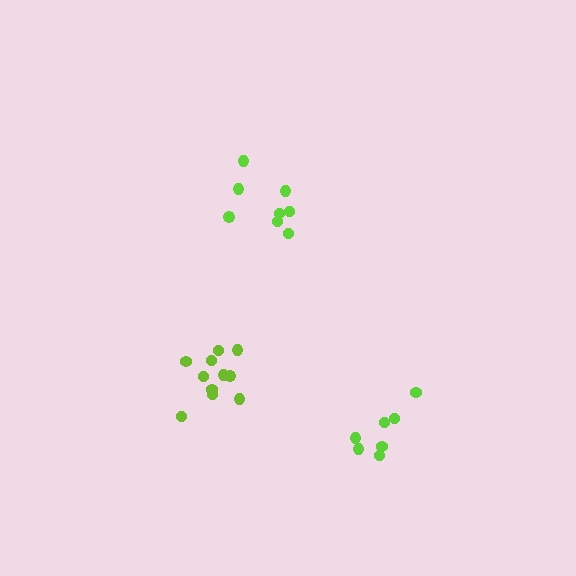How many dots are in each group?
Group 1: 11 dots, Group 2: 8 dots, Group 3: 7 dots (26 total).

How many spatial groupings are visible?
There are 3 spatial groupings.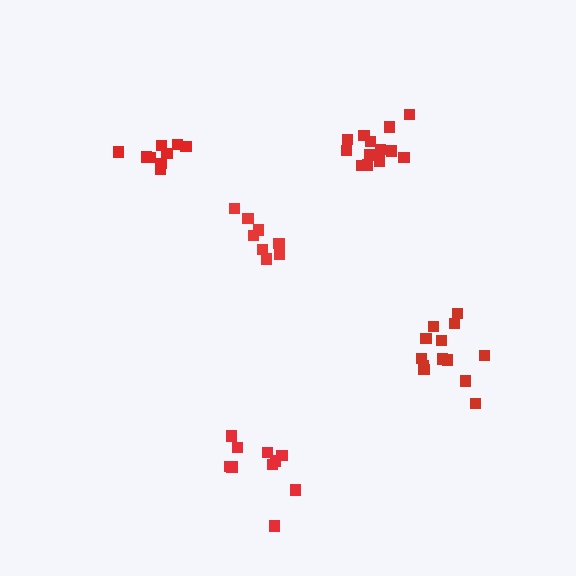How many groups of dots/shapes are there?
There are 5 groups.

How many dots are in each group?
Group 1: 8 dots, Group 2: 13 dots, Group 3: 13 dots, Group 4: 10 dots, Group 5: 9 dots (53 total).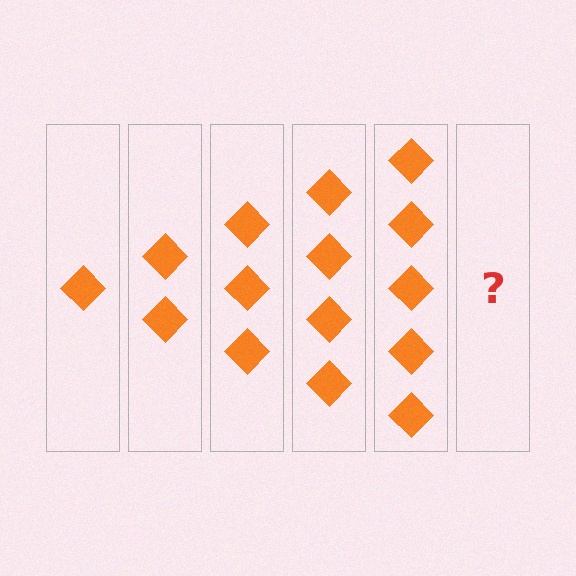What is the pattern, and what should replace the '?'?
The pattern is that each step adds one more diamond. The '?' should be 6 diamonds.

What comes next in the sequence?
The next element should be 6 diamonds.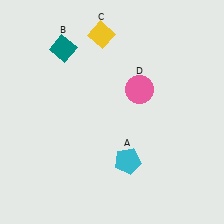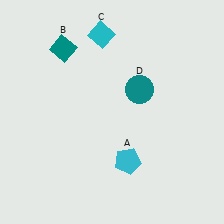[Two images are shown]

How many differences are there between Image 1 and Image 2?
There are 2 differences between the two images.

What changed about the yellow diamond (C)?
In Image 1, C is yellow. In Image 2, it changed to cyan.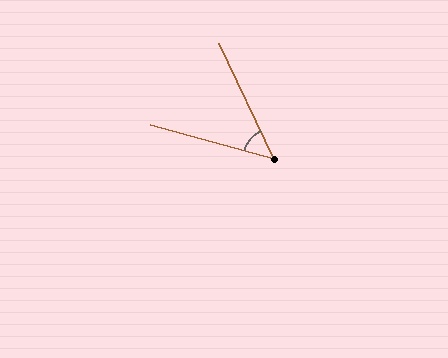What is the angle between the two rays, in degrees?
Approximately 49 degrees.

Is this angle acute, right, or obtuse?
It is acute.